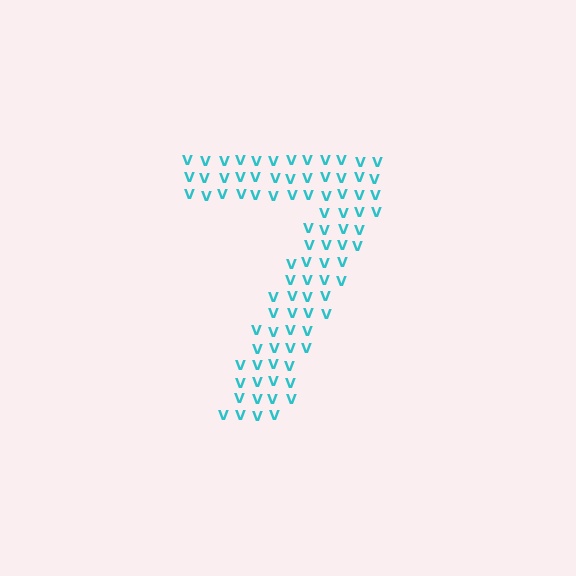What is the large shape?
The large shape is the digit 7.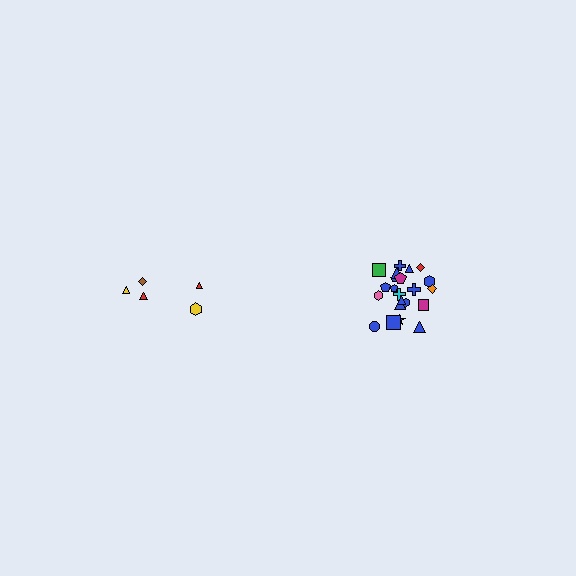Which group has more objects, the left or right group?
The right group.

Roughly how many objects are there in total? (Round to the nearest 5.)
Roughly 25 objects in total.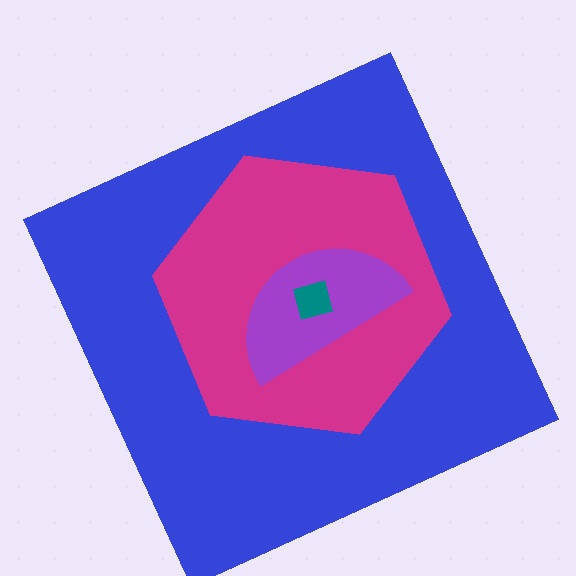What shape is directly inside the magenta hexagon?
The purple semicircle.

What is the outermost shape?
The blue square.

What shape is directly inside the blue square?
The magenta hexagon.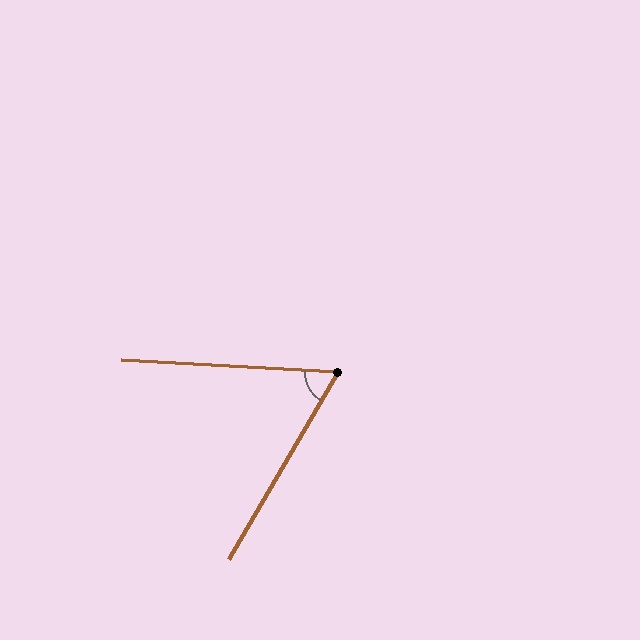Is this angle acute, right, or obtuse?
It is acute.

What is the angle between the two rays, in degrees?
Approximately 63 degrees.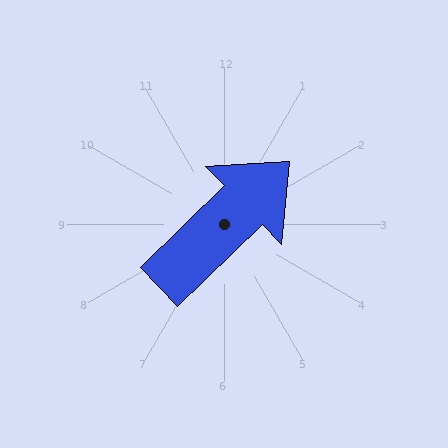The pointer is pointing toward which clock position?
Roughly 2 o'clock.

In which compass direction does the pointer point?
Northeast.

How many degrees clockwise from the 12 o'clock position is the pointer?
Approximately 46 degrees.